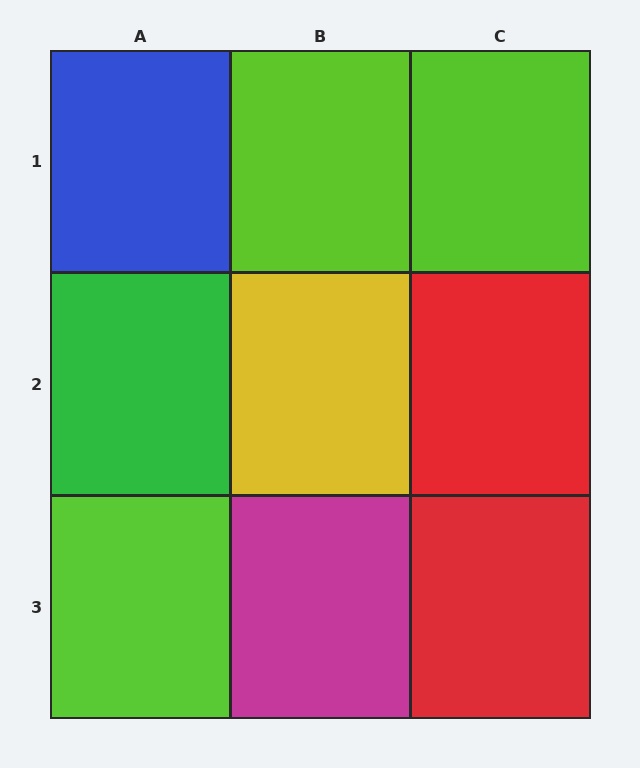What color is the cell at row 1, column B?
Lime.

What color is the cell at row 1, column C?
Lime.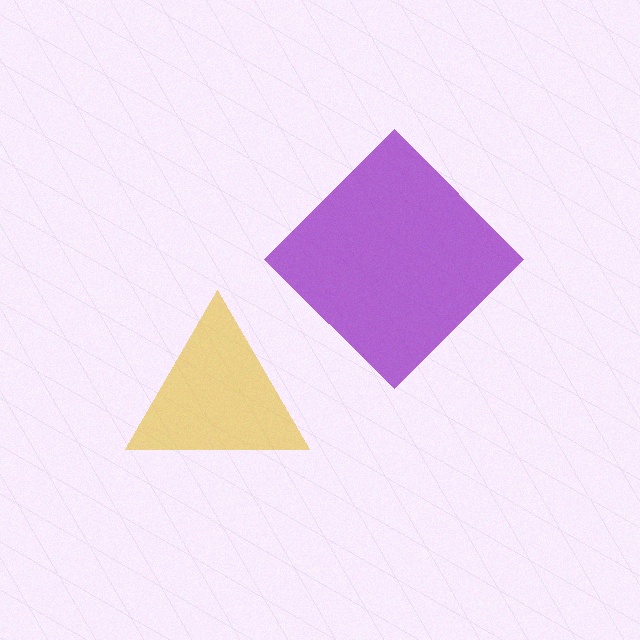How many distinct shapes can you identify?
There are 2 distinct shapes: a purple diamond, a yellow triangle.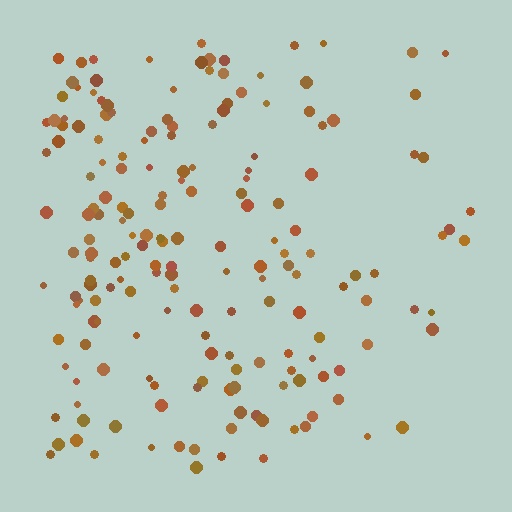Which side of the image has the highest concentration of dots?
The left.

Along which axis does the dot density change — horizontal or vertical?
Horizontal.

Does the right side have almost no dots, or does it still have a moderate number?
Still a moderate number, just noticeably fewer than the left.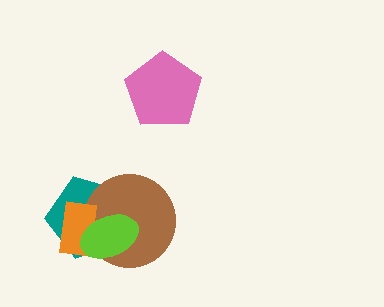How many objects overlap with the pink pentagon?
0 objects overlap with the pink pentagon.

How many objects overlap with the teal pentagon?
3 objects overlap with the teal pentagon.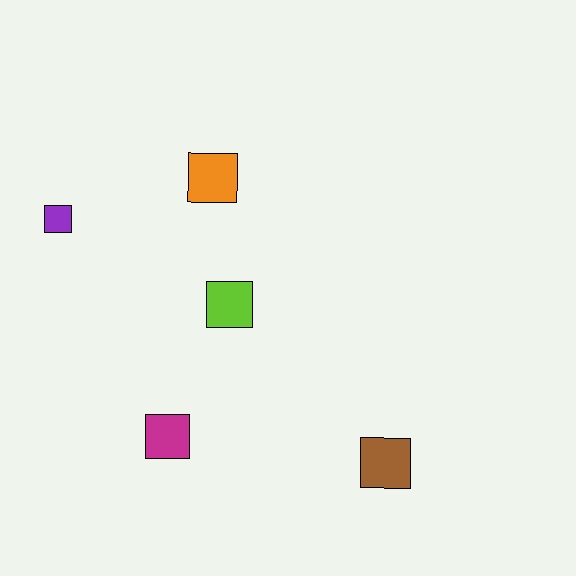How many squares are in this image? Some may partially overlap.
There are 5 squares.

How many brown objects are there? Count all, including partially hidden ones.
There is 1 brown object.